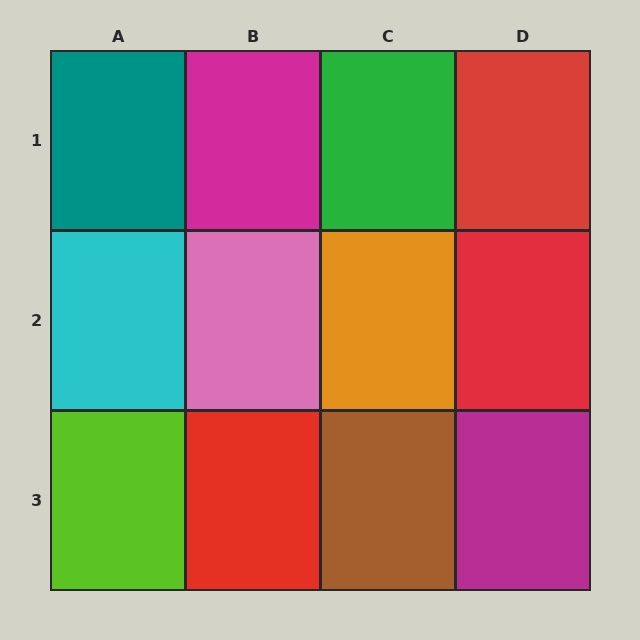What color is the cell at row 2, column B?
Pink.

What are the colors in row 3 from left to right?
Lime, red, brown, magenta.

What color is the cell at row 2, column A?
Cyan.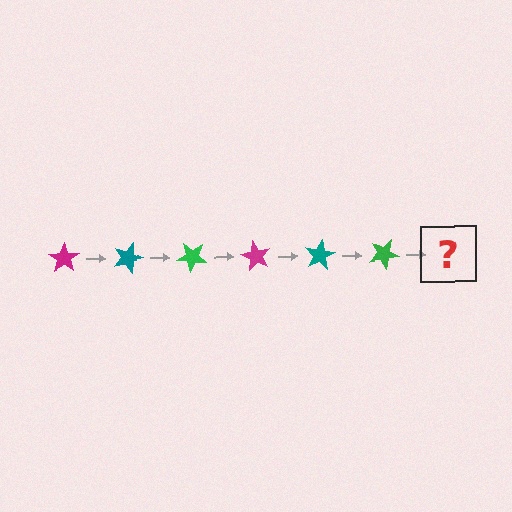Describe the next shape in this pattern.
It should be a magenta star, rotated 120 degrees from the start.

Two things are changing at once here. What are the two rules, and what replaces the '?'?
The two rules are that it rotates 20 degrees each step and the color cycles through magenta, teal, and green. The '?' should be a magenta star, rotated 120 degrees from the start.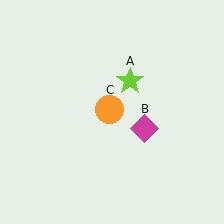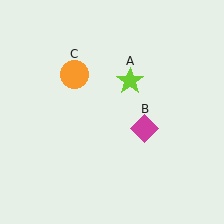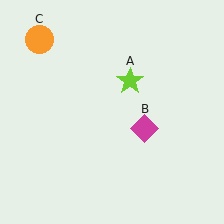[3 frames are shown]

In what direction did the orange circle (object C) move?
The orange circle (object C) moved up and to the left.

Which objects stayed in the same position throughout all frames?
Lime star (object A) and magenta diamond (object B) remained stationary.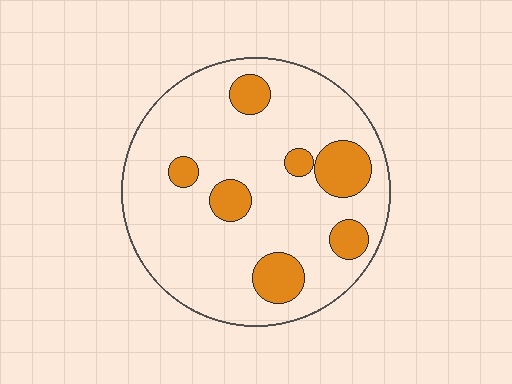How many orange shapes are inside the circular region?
7.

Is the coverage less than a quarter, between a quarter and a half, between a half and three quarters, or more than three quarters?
Less than a quarter.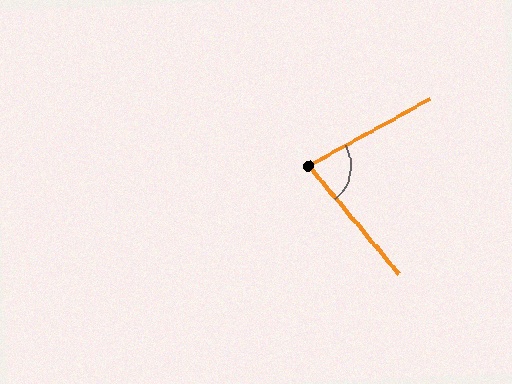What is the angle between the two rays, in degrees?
Approximately 79 degrees.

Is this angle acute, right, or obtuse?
It is acute.